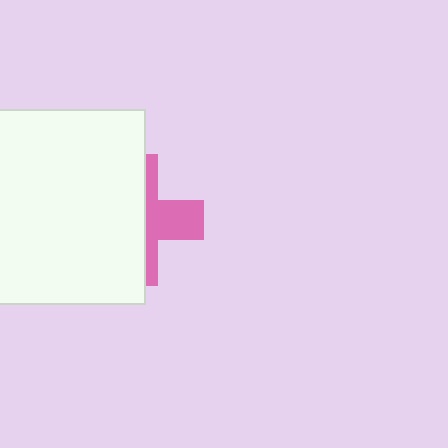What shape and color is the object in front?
The object in front is a white square.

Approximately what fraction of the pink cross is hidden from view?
Roughly 62% of the pink cross is hidden behind the white square.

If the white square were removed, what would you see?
You would see the complete pink cross.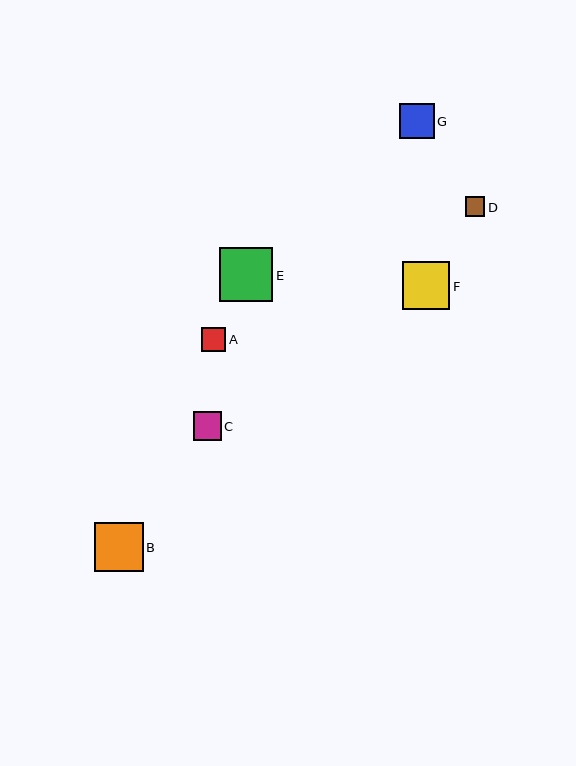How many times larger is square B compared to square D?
Square B is approximately 2.5 times the size of square D.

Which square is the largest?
Square E is the largest with a size of approximately 54 pixels.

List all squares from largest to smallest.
From largest to smallest: E, B, F, G, C, A, D.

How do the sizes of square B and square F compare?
Square B and square F are approximately the same size.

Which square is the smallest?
Square D is the smallest with a size of approximately 20 pixels.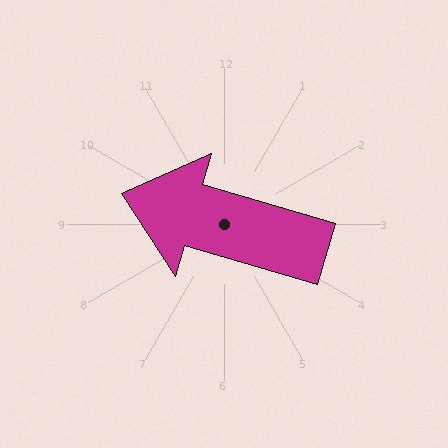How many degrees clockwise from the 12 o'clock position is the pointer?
Approximately 286 degrees.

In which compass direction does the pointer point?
West.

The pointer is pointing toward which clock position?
Roughly 10 o'clock.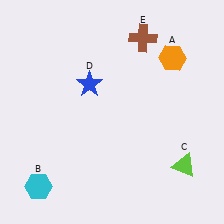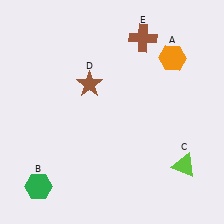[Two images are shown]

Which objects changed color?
B changed from cyan to green. D changed from blue to brown.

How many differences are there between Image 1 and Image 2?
There are 2 differences between the two images.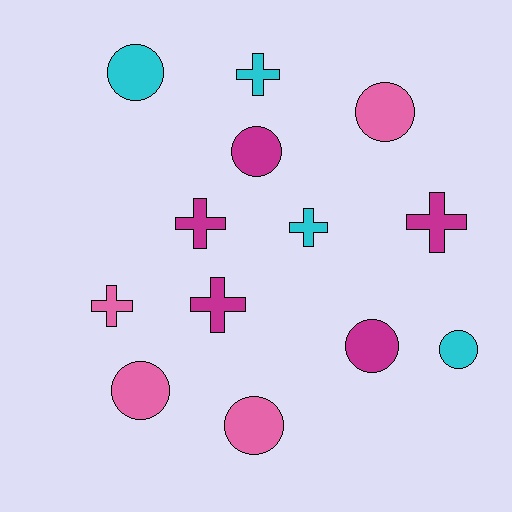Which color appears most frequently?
Magenta, with 5 objects.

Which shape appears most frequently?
Circle, with 7 objects.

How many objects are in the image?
There are 13 objects.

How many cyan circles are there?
There are 2 cyan circles.